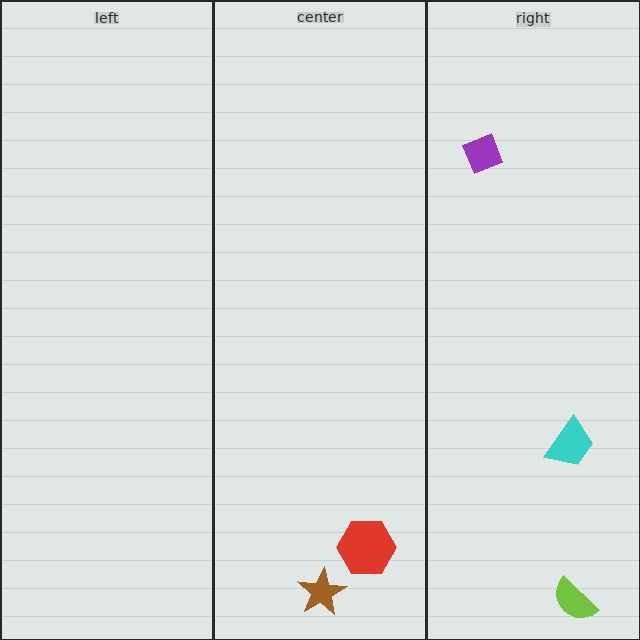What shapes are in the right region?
The lime semicircle, the purple diamond, the cyan trapezoid.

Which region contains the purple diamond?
The right region.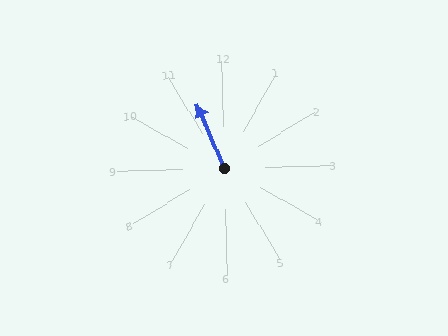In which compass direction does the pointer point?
North.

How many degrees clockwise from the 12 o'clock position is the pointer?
Approximately 338 degrees.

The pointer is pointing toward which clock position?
Roughly 11 o'clock.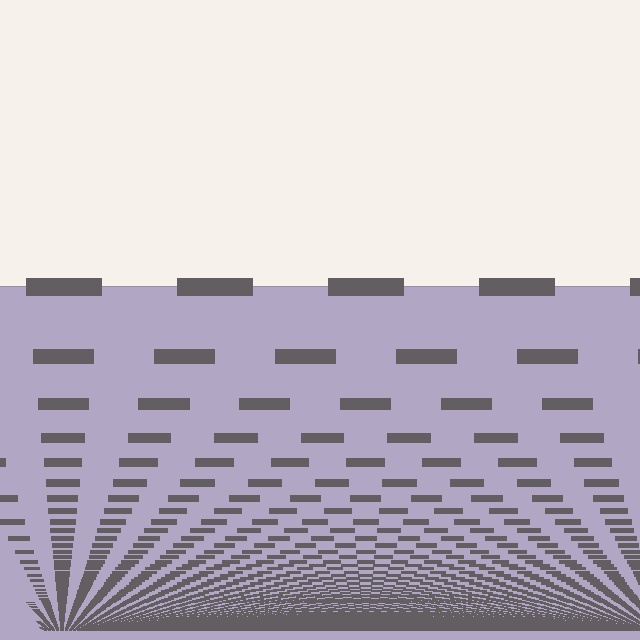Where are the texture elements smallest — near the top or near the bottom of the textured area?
Near the bottom.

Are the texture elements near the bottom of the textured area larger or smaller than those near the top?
Smaller. The gradient is inverted — elements near the bottom are smaller and denser.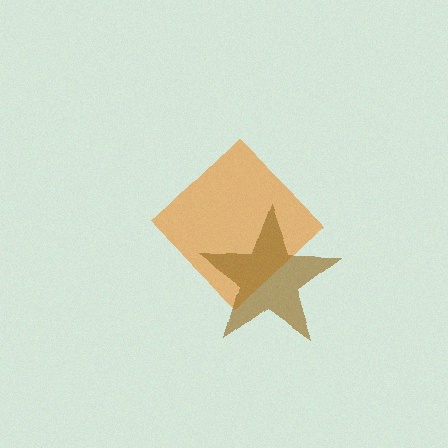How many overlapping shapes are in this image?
There are 2 overlapping shapes in the image.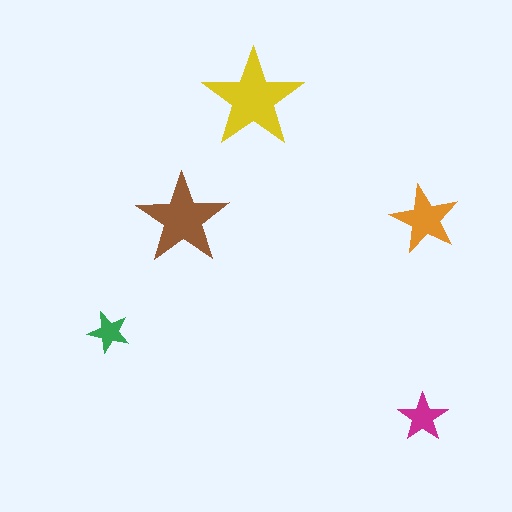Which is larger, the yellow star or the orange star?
The yellow one.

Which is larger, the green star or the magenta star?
The magenta one.